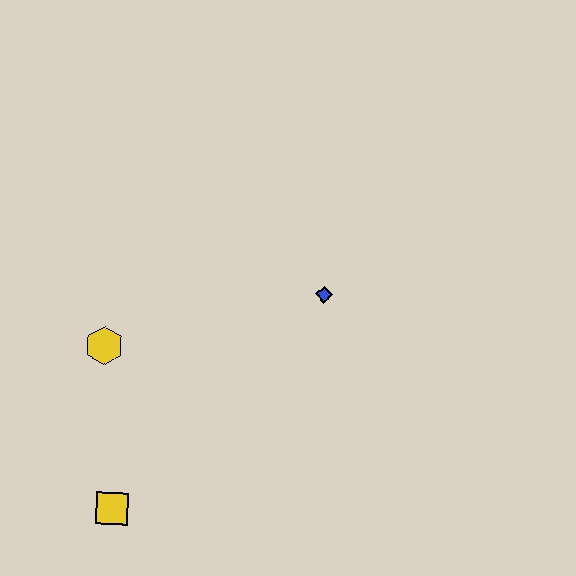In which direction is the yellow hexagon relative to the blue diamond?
The yellow hexagon is to the left of the blue diamond.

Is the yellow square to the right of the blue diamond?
No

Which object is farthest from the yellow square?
The blue diamond is farthest from the yellow square.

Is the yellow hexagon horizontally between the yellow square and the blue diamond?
No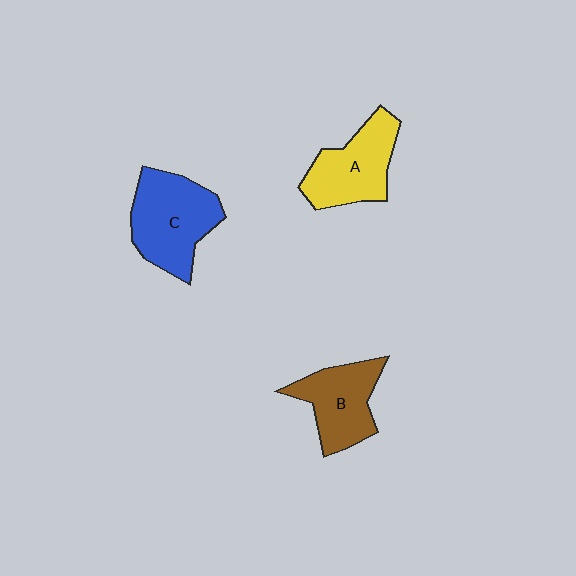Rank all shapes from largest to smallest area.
From largest to smallest: C (blue), A (yellow), B (brown).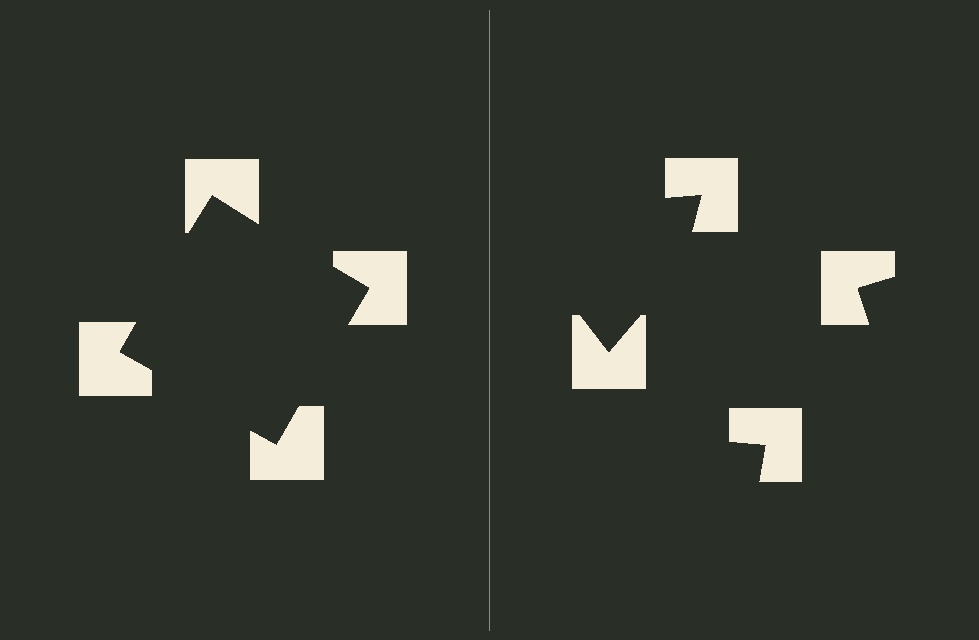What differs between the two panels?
The notched squares are positioned identically on both sides; only the wedge orientations differ. On the left they align to a square; on the right they are misaligned.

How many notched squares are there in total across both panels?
8 — 4 on each side.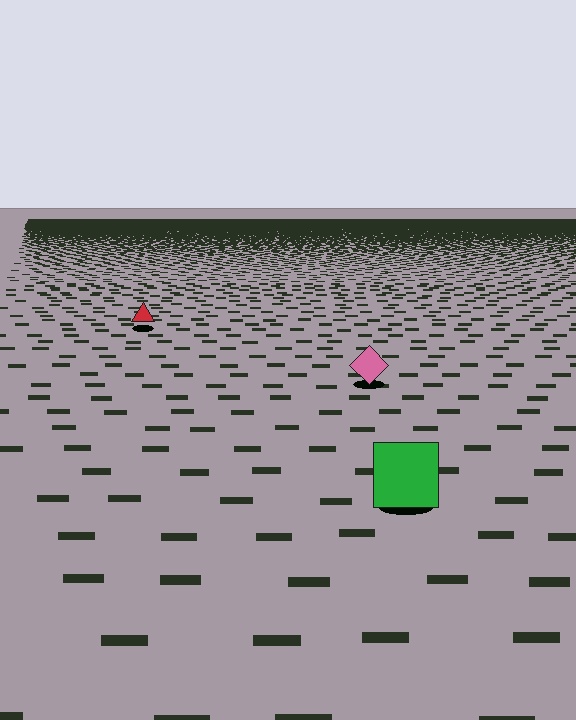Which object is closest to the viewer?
The green square is closest. The texture marks near it are larger and more spread out.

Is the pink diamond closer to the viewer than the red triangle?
Yes. The pink diamond is closer — you can tell from the texture gradient: the ground texture is coarser near it.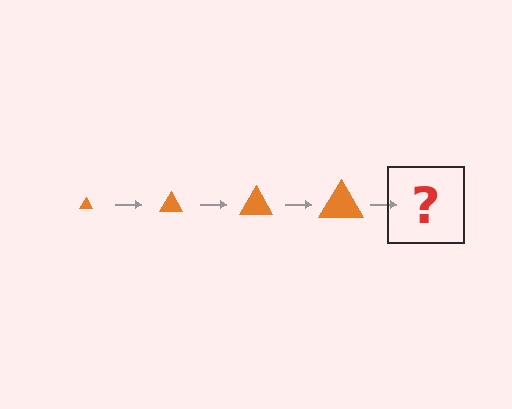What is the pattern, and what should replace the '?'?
The pattern is that the triangle gets progressively larger each step. The '?' should be an orange triangle, larger than the previous one.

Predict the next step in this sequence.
The next step is an orange triangle, larger than the previous one.